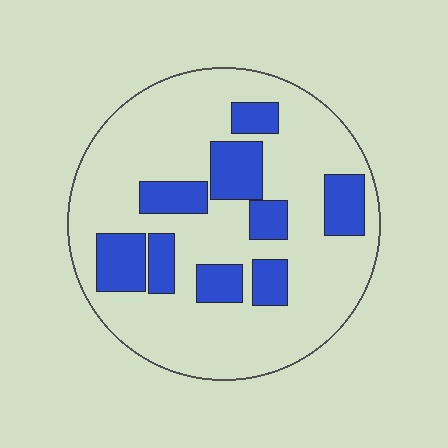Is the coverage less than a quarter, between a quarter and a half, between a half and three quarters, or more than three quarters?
Less than a quarter.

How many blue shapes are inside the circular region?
9.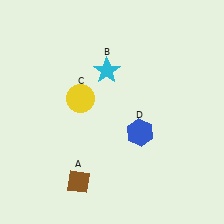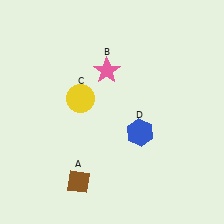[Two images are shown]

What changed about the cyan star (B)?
In Image 1, B is cyan. In Image 2, it changed to pink.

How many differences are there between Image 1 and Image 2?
There is 1 difference between the two images.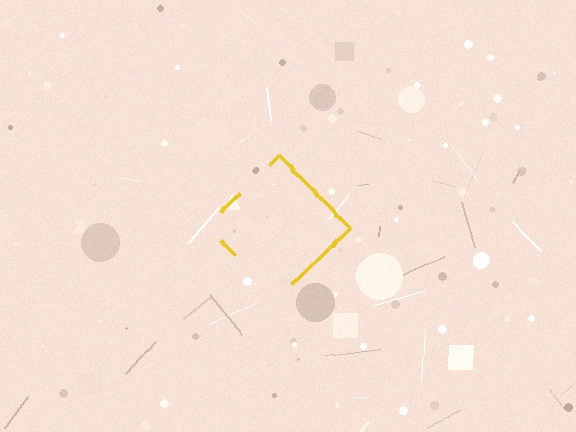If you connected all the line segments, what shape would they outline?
They would outline a diamond.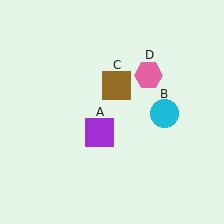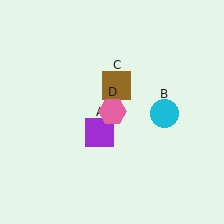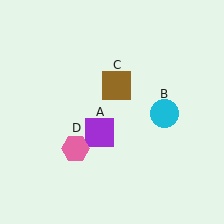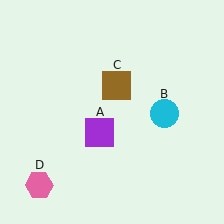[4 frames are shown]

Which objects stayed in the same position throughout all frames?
Purple square (object A) and cyan circle (object B) and brown square (object C) remained stationary.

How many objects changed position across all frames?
1 object changed position: pink hexagon (object D).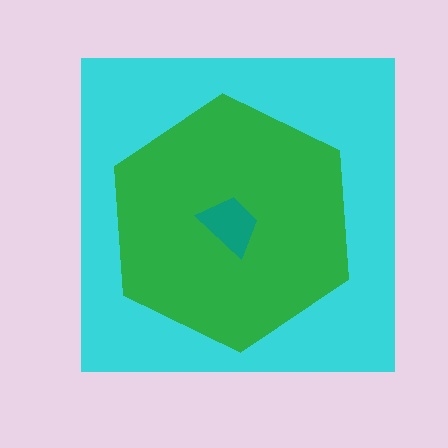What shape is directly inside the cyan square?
The green hexagon.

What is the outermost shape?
The cyan square.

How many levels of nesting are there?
3.